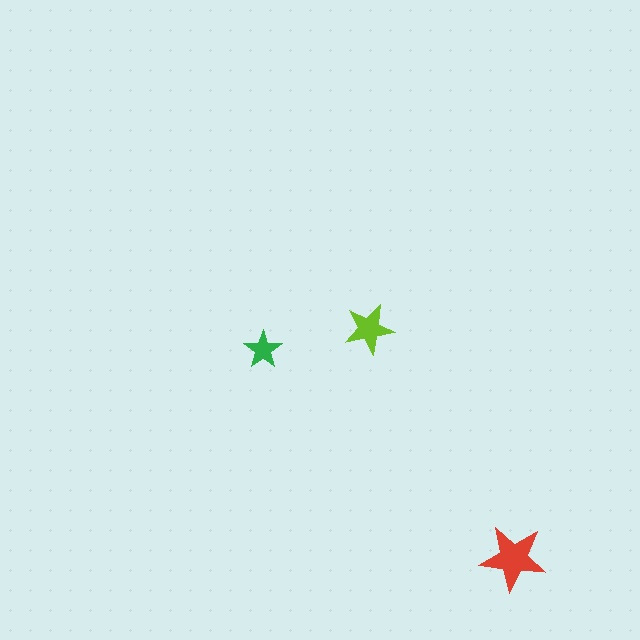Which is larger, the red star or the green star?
The red one.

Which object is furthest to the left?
The green star is leftmost.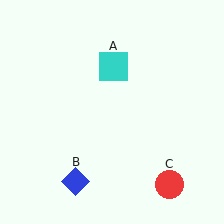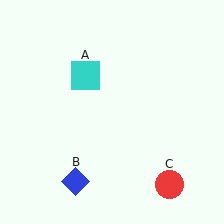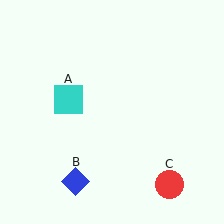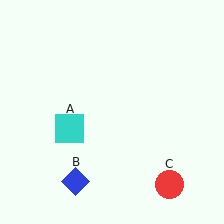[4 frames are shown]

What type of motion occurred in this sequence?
The cyan square (object A) rotated counterclockwise around the center of the scene.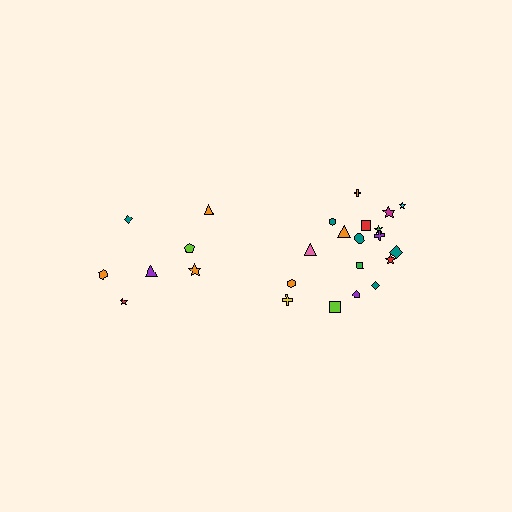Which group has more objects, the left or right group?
The right group.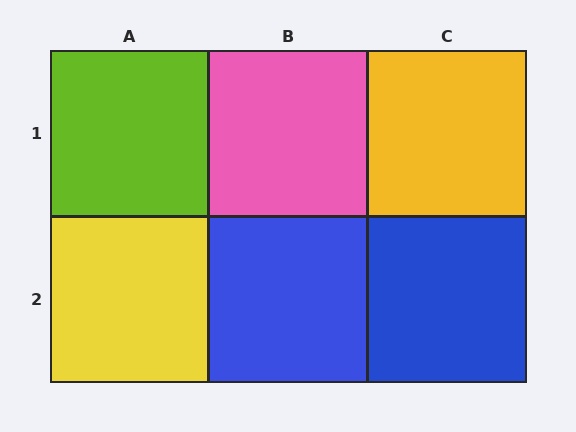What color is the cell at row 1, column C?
Yellow.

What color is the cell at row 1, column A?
Lime.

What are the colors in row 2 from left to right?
Yellow, blue, blue.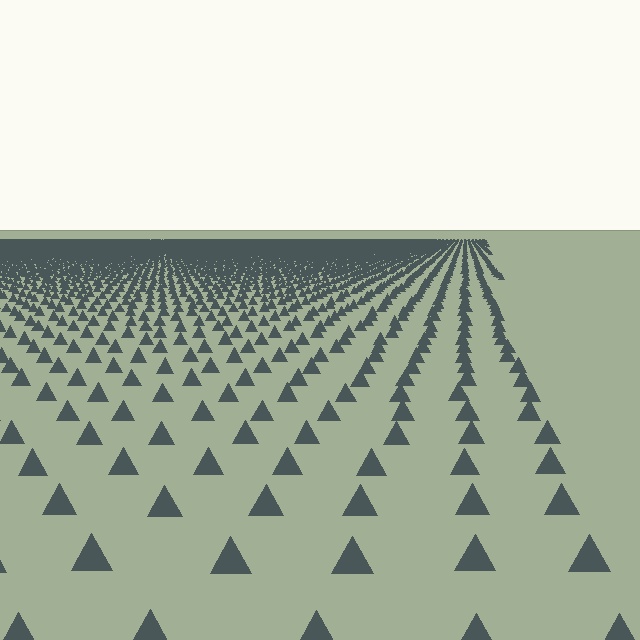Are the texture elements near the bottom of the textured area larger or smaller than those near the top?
Larger. Near the bottom, elements are closer to the viewer and appear at a bigger on-screen size.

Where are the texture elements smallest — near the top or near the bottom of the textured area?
Near the top.